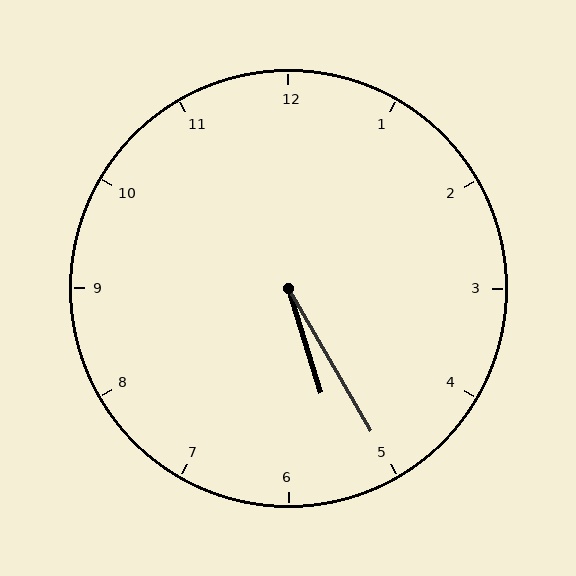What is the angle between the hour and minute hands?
Approximately 12 degrees.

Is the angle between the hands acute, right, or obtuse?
It is acute.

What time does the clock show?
5:25.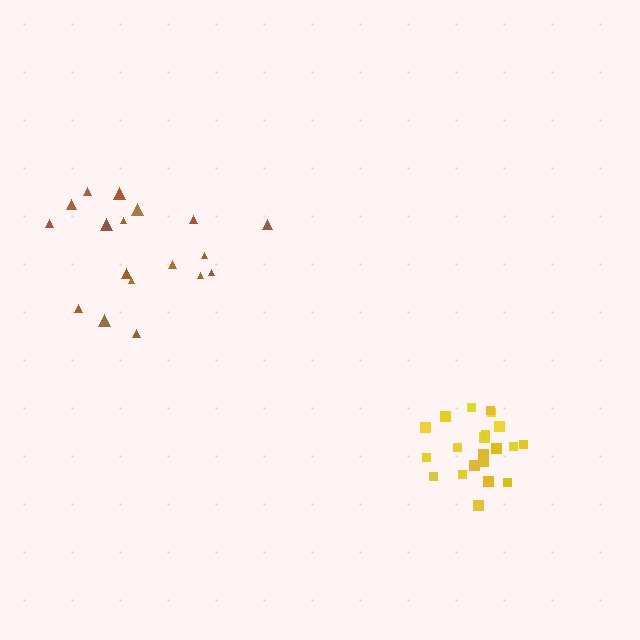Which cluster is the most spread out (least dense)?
Brown.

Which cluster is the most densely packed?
Yellow.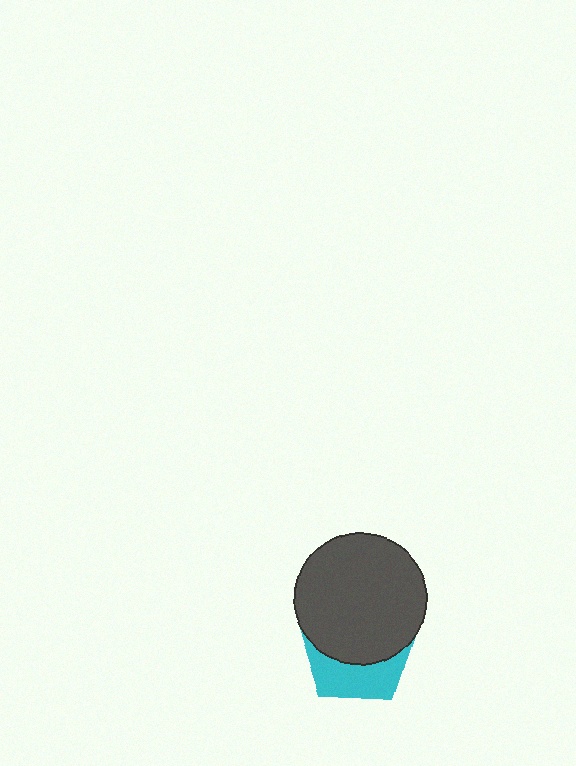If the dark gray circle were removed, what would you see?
You would see the complete cyan pentagon.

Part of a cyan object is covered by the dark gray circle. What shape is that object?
It is a pentagon.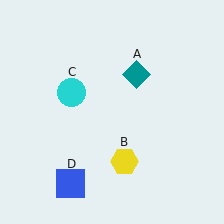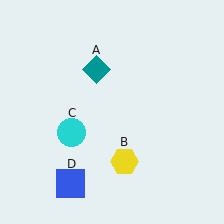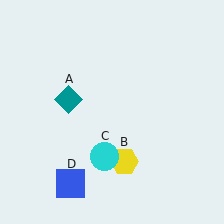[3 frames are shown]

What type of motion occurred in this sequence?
The teal diamond (object A), cyan circle (object C) rotated counterclockwise around the center of the scene.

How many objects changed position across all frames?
2 objects changed position: teal diamond (object A), cyan circle (object C).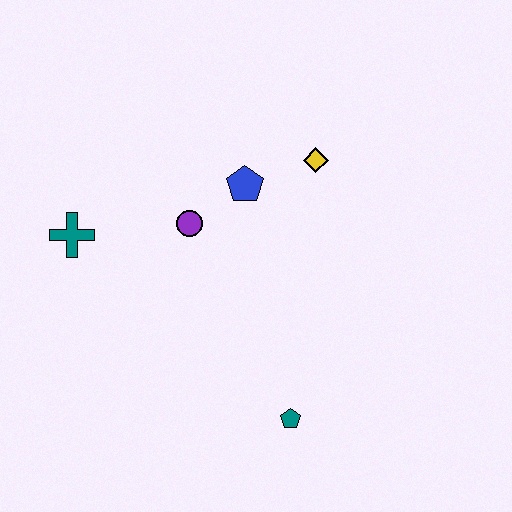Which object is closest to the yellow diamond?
The blue pentagon is closest to the yellow diamond.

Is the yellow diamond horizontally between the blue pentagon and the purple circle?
No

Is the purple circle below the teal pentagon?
No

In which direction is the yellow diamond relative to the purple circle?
The yellow diamond is to the right of the purple circle.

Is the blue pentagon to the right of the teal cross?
Yes